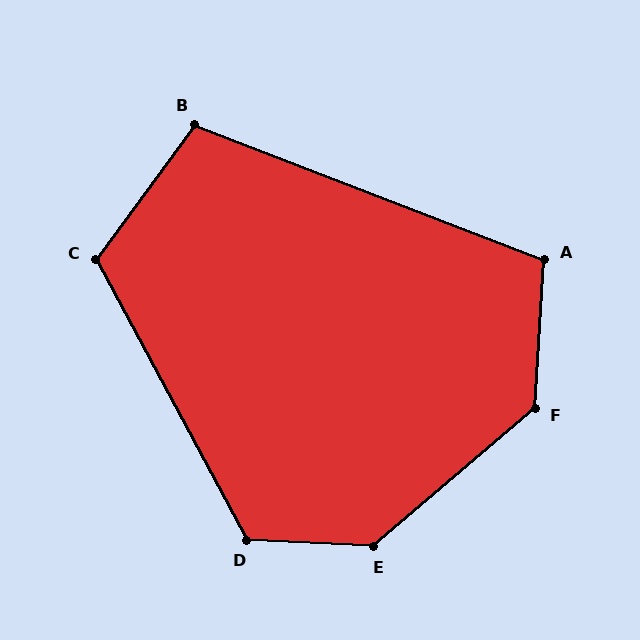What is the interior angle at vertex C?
Approximately 116 degrees (obtuse).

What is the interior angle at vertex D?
Approximately 121 degrees (obtuse).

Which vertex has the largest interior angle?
E, at approximately 137 degrees.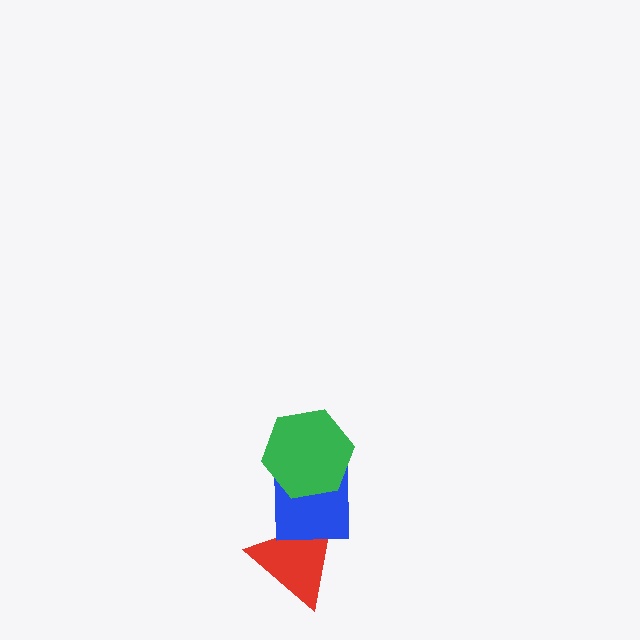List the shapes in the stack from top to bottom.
From top to bottom: the green hexagon, the blue square, the red triangle.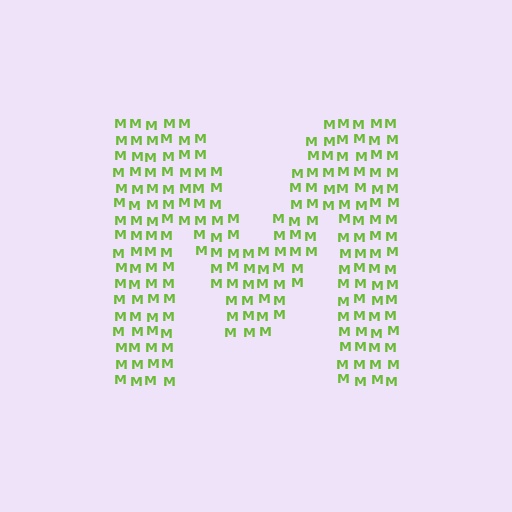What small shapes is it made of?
It is made of small letter M's.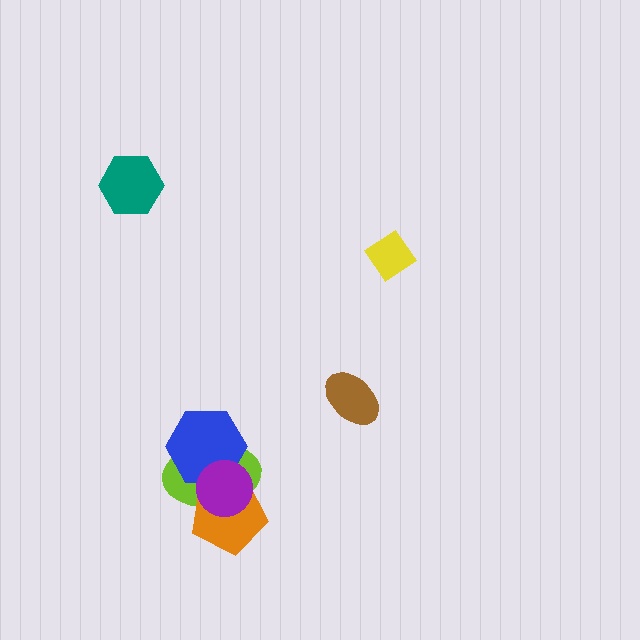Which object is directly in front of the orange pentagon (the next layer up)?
The blue hexagon is directly in front of the orange pentagon.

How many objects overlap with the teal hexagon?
0 objects overlap with the teal hexagon.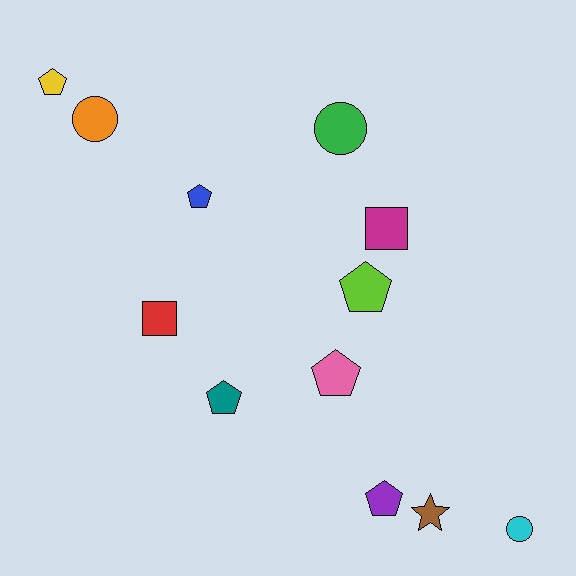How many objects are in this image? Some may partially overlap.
There are 12 objects.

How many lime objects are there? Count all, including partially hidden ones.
There is 1 lime object.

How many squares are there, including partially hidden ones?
There are 2 squares.